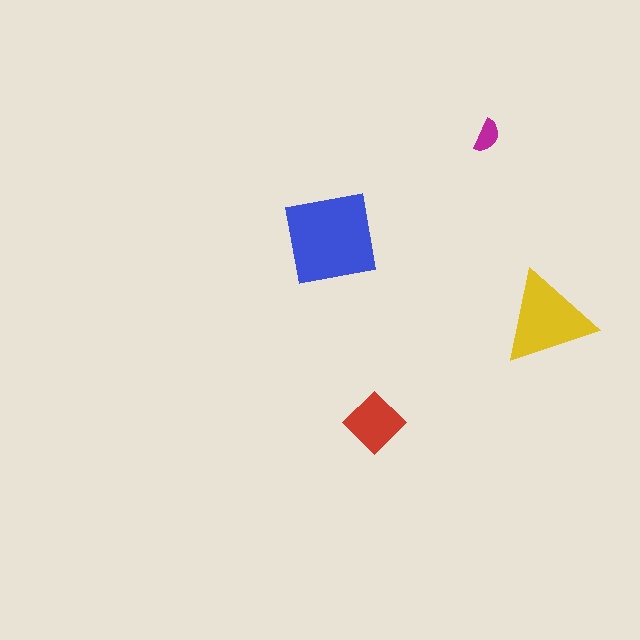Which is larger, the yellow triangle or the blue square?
The blue square.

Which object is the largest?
The blue square.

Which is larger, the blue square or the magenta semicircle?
The blue square.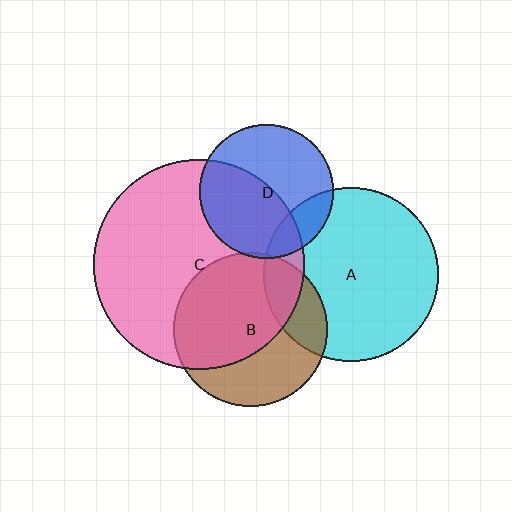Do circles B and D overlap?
Yes.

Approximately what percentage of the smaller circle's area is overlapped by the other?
Approximately 5%.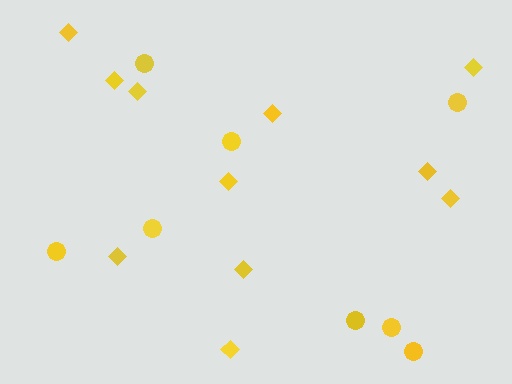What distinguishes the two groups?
There are 2 groups: one group of diamonds (11) and one group of circles (8).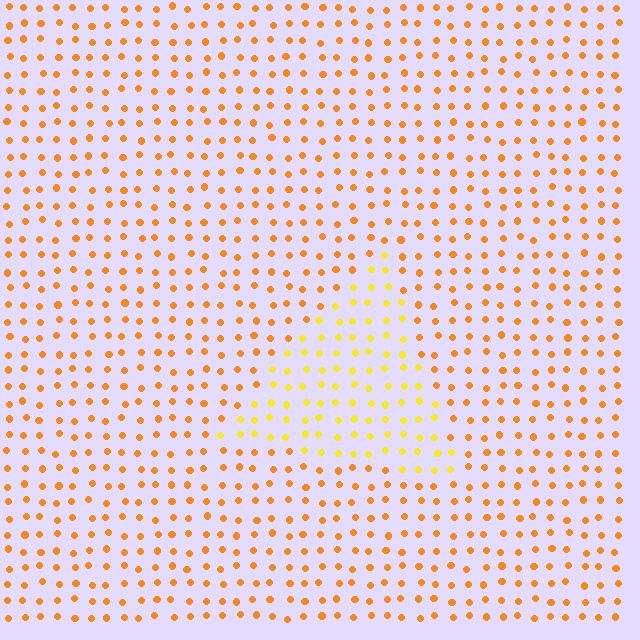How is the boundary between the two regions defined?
The boundary is defined purely by a slight shift in hue (about 27 degrees). Spacing, size, and orientation are identical on both sides.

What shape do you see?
I see a triangle.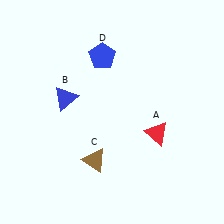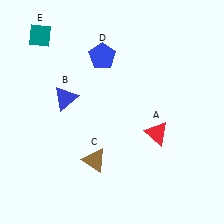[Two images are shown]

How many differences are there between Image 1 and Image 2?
There is 1 difference between the two images.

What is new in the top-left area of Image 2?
A teal diamond (E) was added in the top-left area of Image 2.